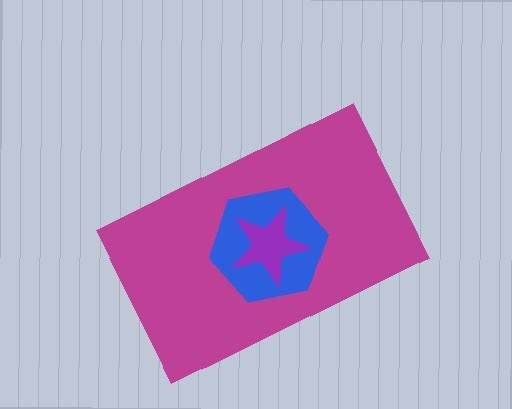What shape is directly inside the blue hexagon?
The purple star.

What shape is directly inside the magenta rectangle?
The blue hexagon.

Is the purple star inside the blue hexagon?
Yes.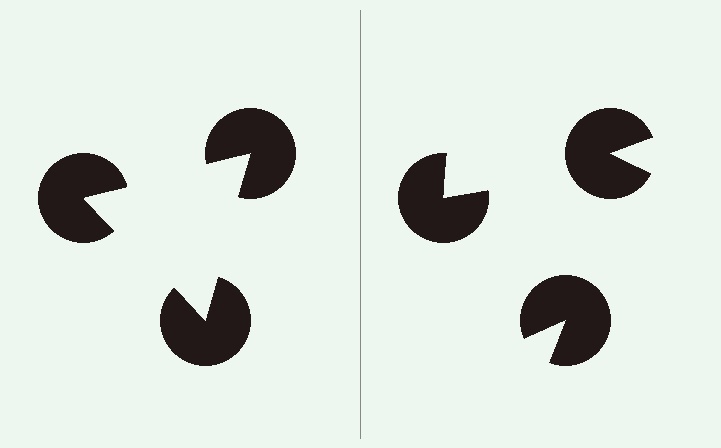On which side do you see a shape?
An illusory triangle appears on the left side. On the right side the wedge cuts are rotated, so no coherent shape forms.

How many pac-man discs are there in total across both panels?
6 — 3 on each side.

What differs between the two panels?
The pac-man discs are positioned identically on both sides; only the wedge orientations differ. On the left they align to a triangle; on the right they are misaligned.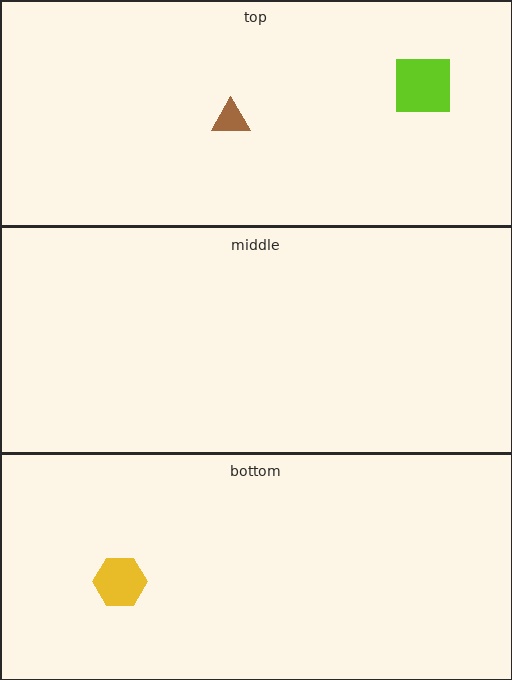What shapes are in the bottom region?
The yellow hexagon.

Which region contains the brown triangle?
The top region.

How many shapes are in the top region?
2.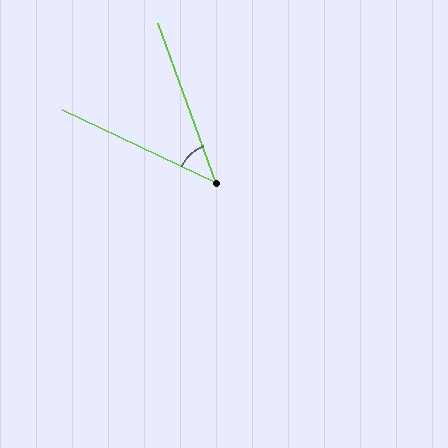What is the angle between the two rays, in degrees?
Approximately 45 degrees.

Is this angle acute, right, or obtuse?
It is acute.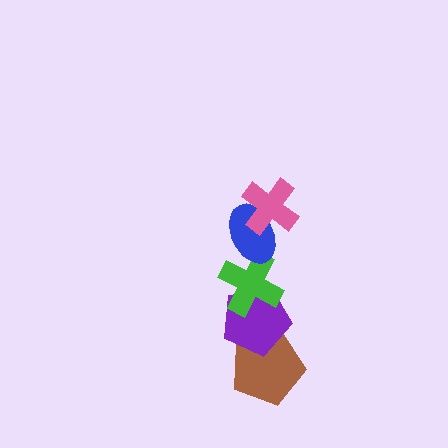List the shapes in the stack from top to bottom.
From top to bottom: the pink cross, the blue ellipse, the green cross, the purple pentagon, the brown pentagon.